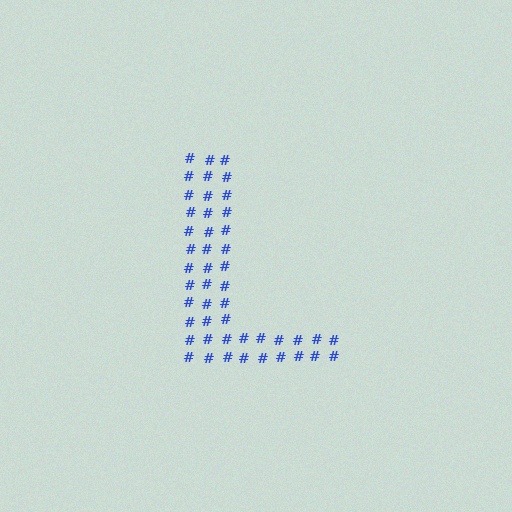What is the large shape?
The large shape is the letter L.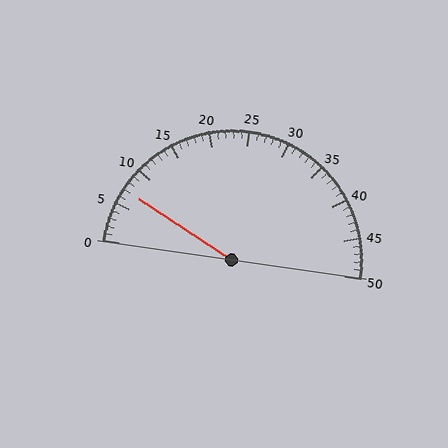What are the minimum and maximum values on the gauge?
The gauge ranges from 0 to 50.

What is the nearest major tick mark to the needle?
The nearest major tick mark is 5.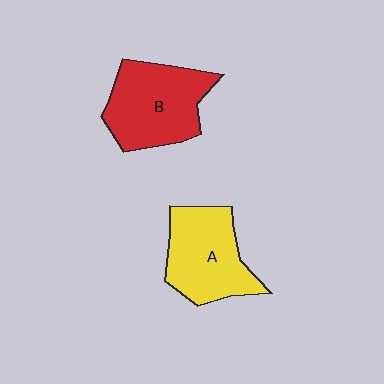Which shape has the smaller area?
Shape A (yellow).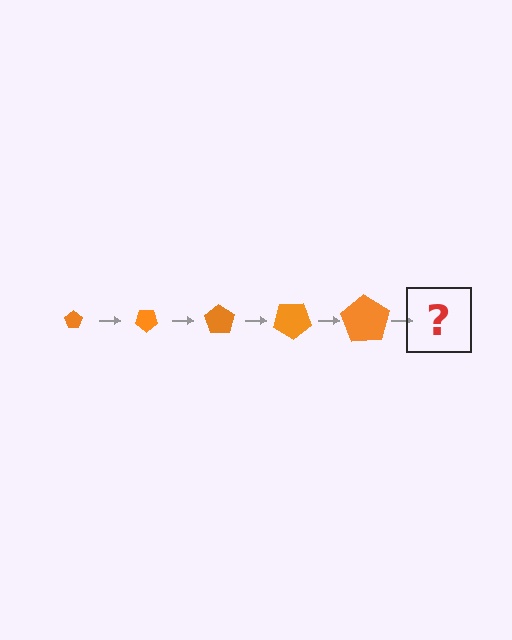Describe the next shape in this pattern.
It should be a pentagon, larger than the previous one and rotated 175 degrees from the start.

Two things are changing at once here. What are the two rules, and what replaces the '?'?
The two rules are that the pentagon grows larger each step and it rotates 35 degrees each step. The '?' should be a pentagon, larger than the previous one and rotated 175 degrees from the start.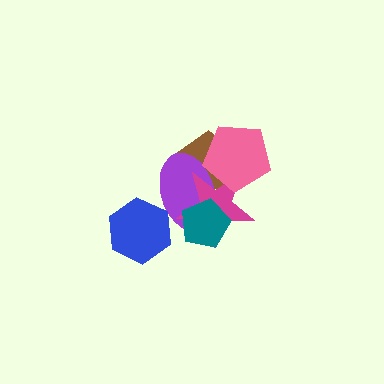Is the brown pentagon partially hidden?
Yes, it is partially covered by another shape.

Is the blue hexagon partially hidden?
No, no other shape covers it.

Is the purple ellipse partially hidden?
Yes, it is partially covered by another shape.